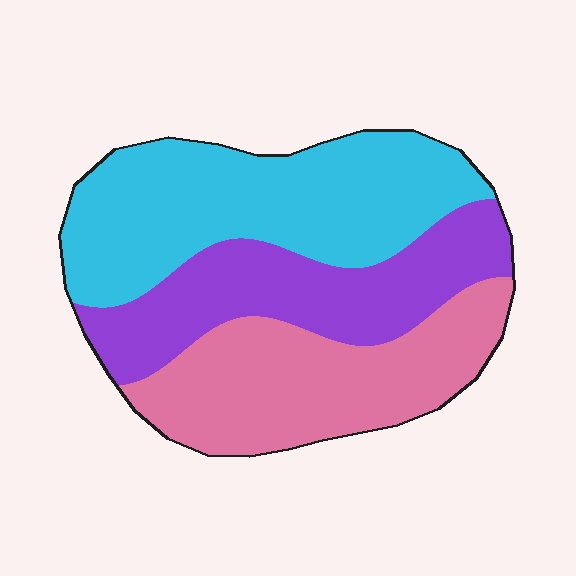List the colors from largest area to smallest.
From largest to smallest: cyan, pink, purple.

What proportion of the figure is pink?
Pink takes up about one third (1/3) of the figure.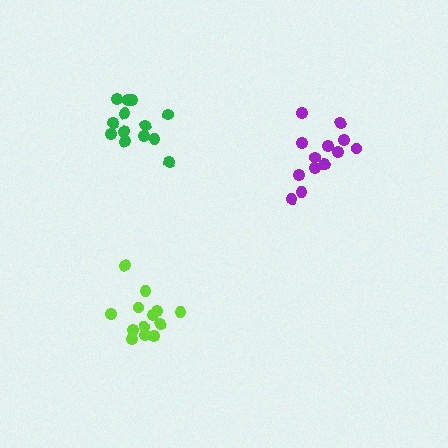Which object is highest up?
The green cluster is topmost.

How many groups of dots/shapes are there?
There are 3 groups.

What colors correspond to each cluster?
The clusters are colored: purple, green, lime.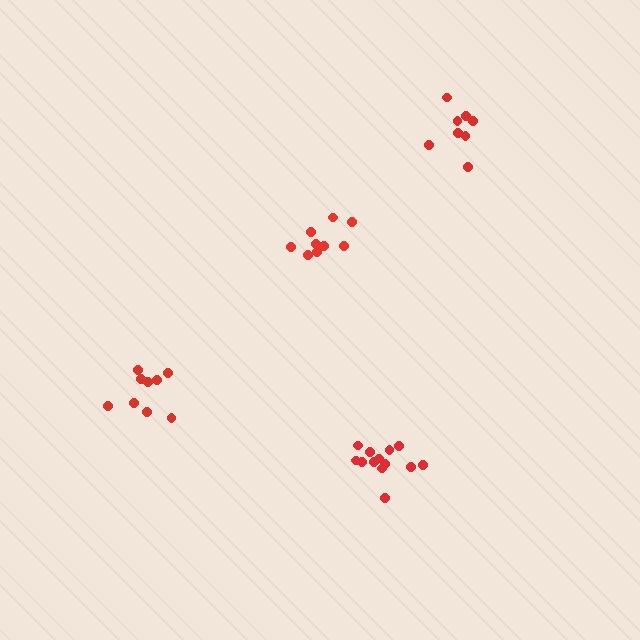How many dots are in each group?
Group 1: 13 dots, Group 2: 9 dots, Group 3: 9 dots, Group 4: 8 dots (39 total).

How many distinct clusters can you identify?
There are 4 distinct clusters.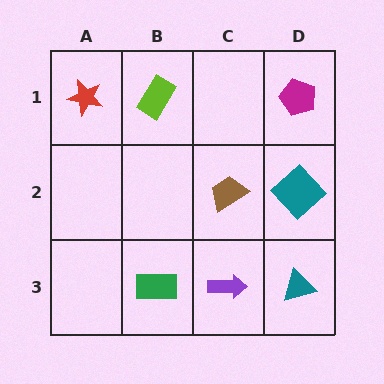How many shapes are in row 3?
3 shapes.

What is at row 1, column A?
A red star.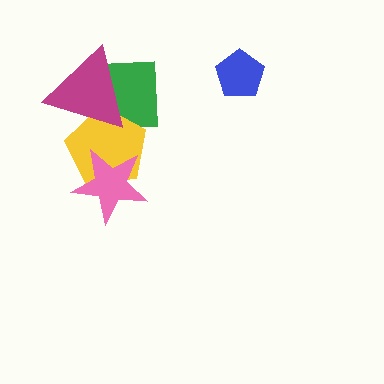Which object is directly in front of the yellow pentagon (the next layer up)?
The magenta triangle is directly in front of the yellow pentagon.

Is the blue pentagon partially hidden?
No, no other shape covers it.